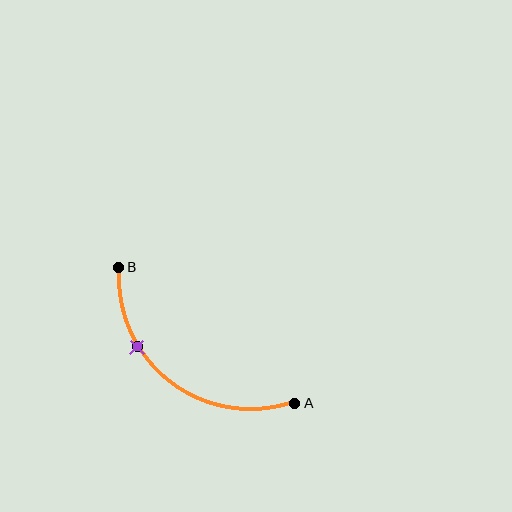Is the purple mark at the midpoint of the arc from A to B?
No. The purple mark lies on the arc but is closer to endpoint B. The arc midpoint would be at the point on the curve equidistant along the arc from both A and B.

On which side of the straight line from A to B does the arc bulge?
The arc bulges below and to the left of the straight line connecting A and B.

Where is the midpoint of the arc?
The arc midpoint is the point on the curve farthest from the straight line joining A and B. It sits below and to the left of that line.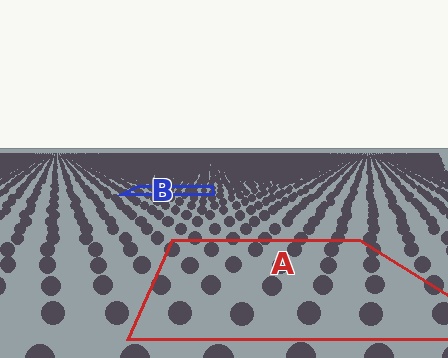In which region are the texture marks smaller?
The texture marks are smaller in region B, because it is farther away.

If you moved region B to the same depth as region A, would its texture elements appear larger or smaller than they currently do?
They would appear larger. At a closer depth, the same texture elements are projected at a bigger on-screen size.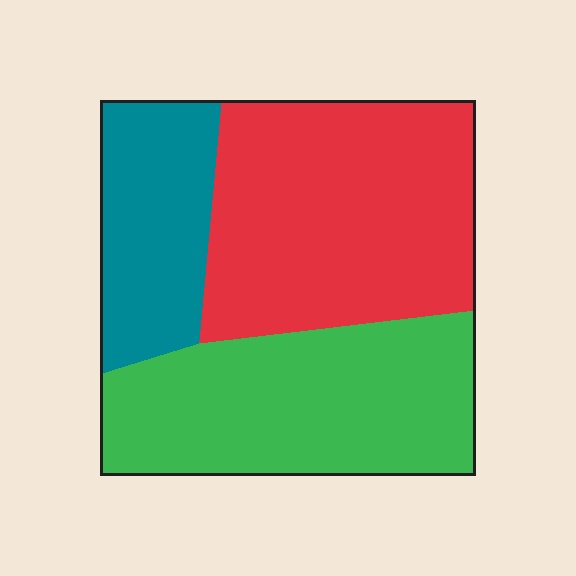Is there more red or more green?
Red.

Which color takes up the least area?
Teal, at roughly 20%.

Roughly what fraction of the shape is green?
Green covers about 35% of the shape.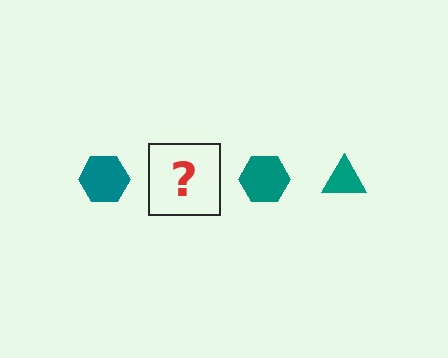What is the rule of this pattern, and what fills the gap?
The rule is that the pattern cycles through hexagon, triangle shapes in teal. The gap should be filled with a teal triangle.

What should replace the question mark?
The question mark should be replaced with a teal triangle.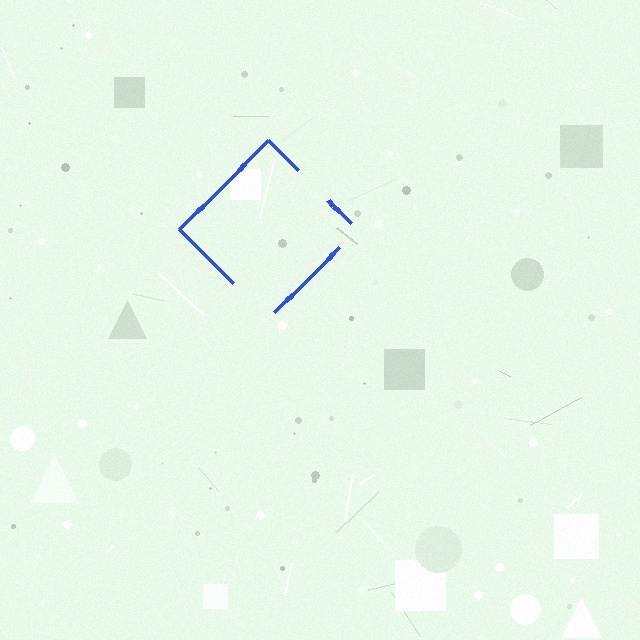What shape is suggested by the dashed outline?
The dashed outline suggests a diamond.